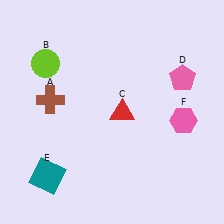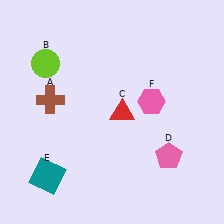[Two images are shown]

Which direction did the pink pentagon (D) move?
The pink pentagon (D) moved down.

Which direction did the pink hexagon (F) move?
The pink hexagon (F) moved left.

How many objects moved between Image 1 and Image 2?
2 objects moved between the two images.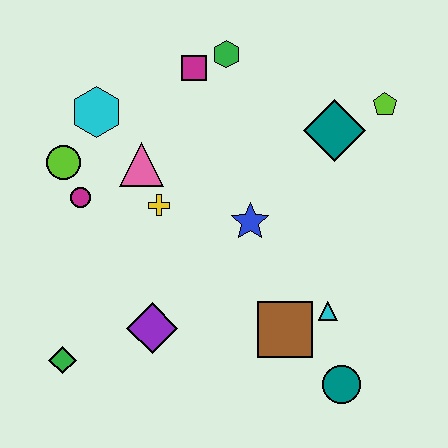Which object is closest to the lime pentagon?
The teal diamond is closest to the lime pentagon.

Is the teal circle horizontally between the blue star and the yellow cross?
No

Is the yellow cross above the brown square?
Yes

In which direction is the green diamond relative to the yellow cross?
The green diamond is below the yellow cross.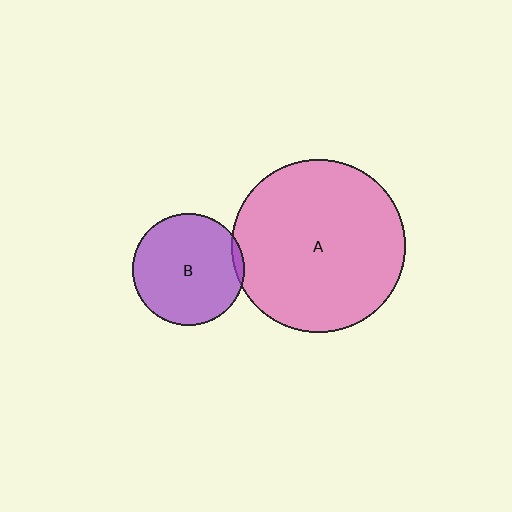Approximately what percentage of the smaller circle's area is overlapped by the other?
Approximately 5%.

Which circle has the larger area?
Circle A (pink).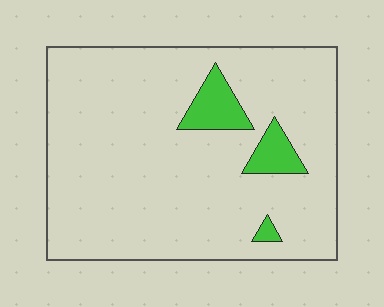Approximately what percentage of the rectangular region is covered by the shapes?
Approximately 10%.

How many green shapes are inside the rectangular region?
3.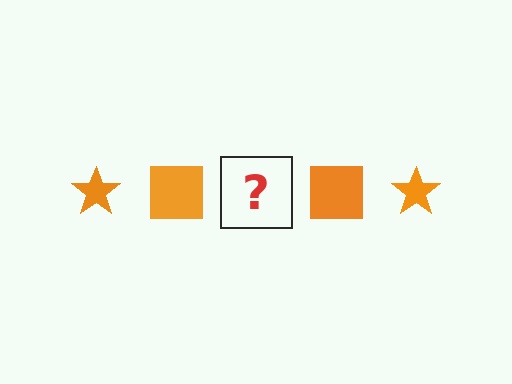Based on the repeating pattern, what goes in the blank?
The blank should be an orange star.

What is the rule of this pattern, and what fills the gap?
The rule is that the pattern cycles through star, square shapes in orange. The gap should be filled with an orange star.